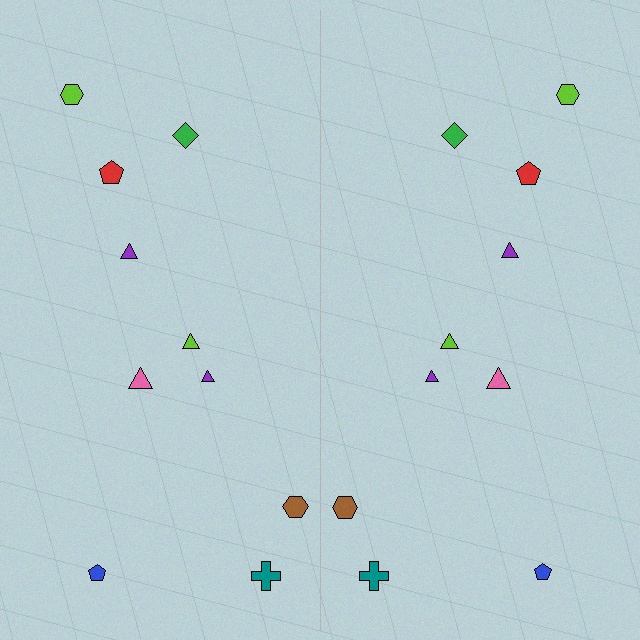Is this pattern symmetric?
Yes, this pattern has bilateral (reflection) symmetry.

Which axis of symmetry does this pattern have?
The pattern has a vertical axis of symmetry running through the center of the image.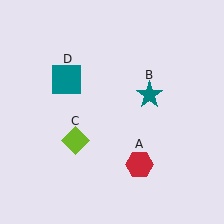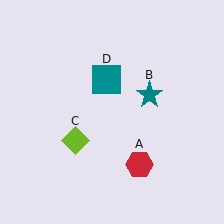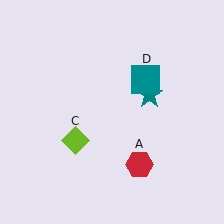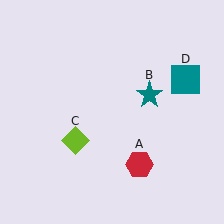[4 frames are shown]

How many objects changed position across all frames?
1 object changed position: teal square (object D).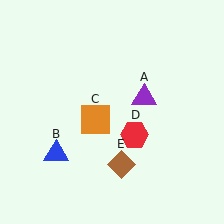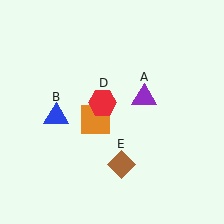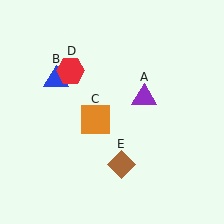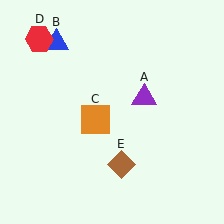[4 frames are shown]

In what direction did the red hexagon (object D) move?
The red hexagon (object D) moved up and to the left.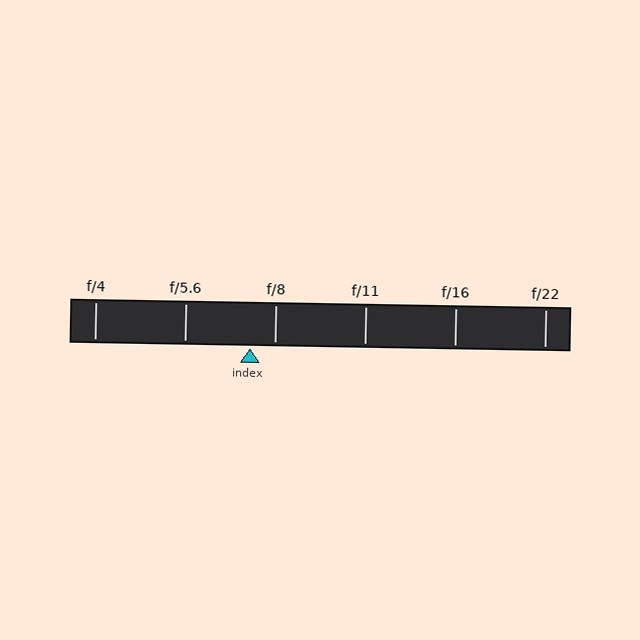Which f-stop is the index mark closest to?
The index mark is closest to f/8.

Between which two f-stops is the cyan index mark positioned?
The index mark is between f/5.6 and f/8.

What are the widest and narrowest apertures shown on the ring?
The widest aperture shown is f/4 and the narrowest is f/22.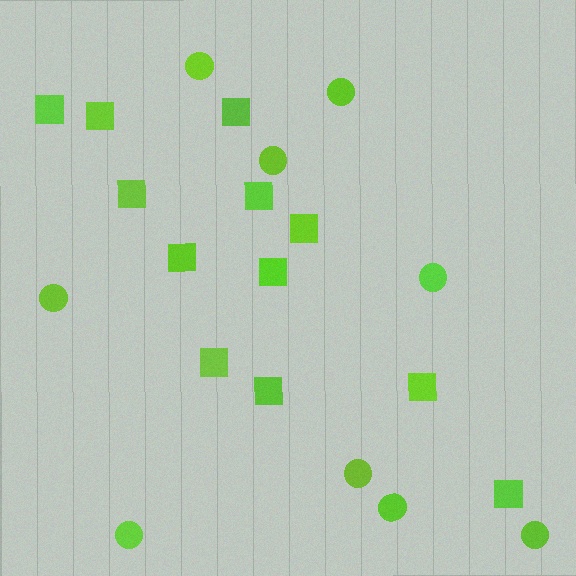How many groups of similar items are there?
There are 2 groups: one group of squares (12) and one group of circles (9).